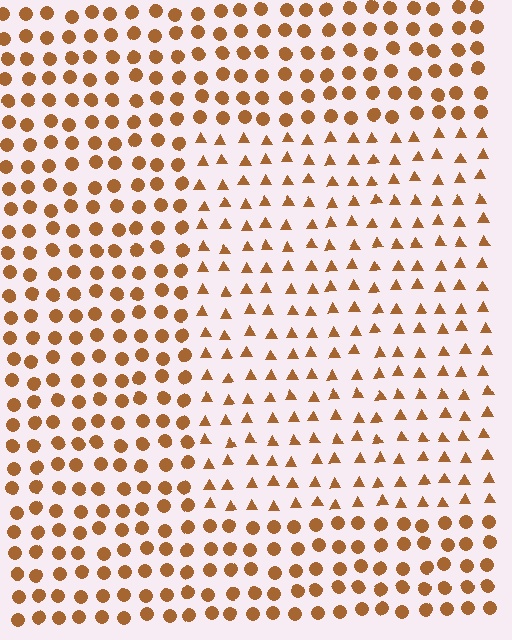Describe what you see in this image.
The image is filled with small brown elements arranged in a uniform grid. A rectangle-shaped region contains triangles, while the surrounding area contains circles. The boundary is defined purely by the change in element shape.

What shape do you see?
I see a rectangle.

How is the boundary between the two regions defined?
The boundary is defined by a change in element shape: triangles inside vs. circles outside. All elements share the same color and spacing.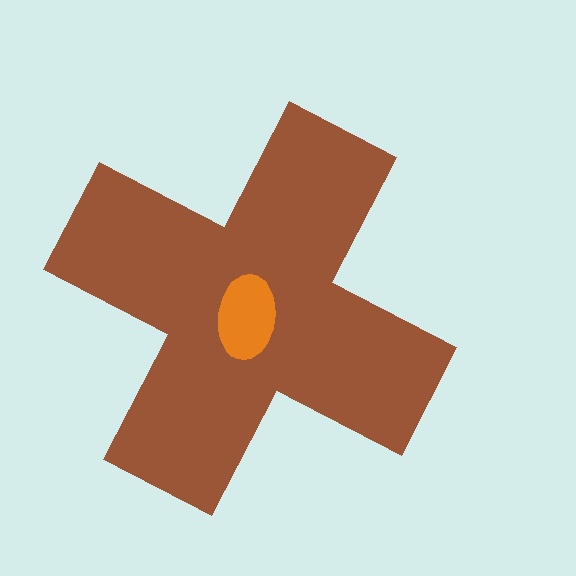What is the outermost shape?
The brown cross.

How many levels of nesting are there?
2.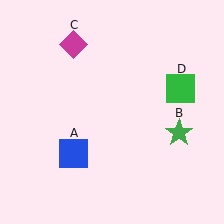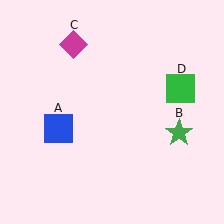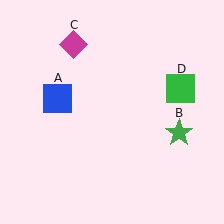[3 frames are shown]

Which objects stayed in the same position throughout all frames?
Green star (object B) and magenta diamond (object C) and green square (object D) remained stationary.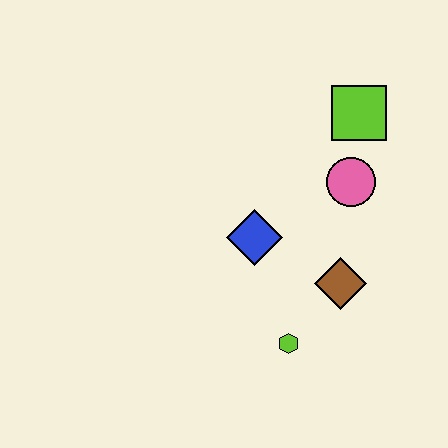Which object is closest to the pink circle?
The lime square is closest to the pink circle.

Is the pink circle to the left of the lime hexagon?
No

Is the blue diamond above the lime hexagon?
Yes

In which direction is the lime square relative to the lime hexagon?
The lime square is above the lime hexagon.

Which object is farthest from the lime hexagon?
The lime square is farthest from the lime hexagon.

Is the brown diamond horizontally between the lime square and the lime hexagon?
Yes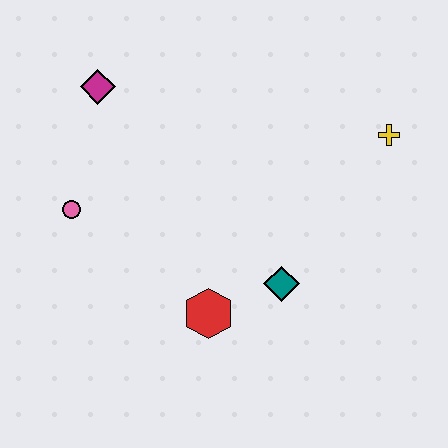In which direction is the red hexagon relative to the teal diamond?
The red hexagon is to the left of the teal diamond.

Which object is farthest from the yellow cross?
The pink circle is farthest from the yellow cross.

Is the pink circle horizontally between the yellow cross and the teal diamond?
No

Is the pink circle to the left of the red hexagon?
Yes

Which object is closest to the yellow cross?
The teal diamond is closest to the yellow cross.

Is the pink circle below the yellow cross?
Yes